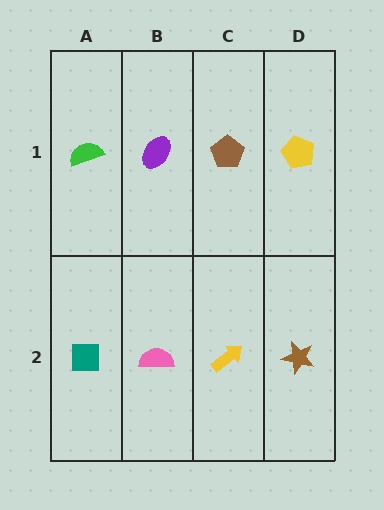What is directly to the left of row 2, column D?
A yellow arrow.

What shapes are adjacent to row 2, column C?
A brown pentagon (row 1, column C), a pink semicircle (row 2, column B), a brown star (row 2, column D).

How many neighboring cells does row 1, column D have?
2.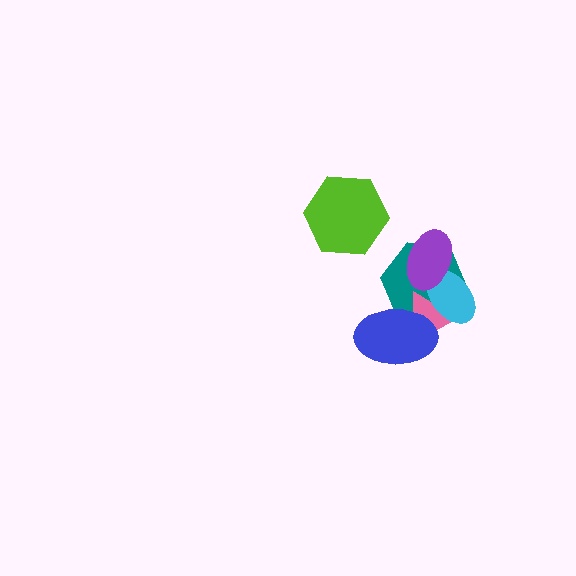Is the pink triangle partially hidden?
Yes, it is partially covered by another shape.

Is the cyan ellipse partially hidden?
Yes, it is partially covered by another shape.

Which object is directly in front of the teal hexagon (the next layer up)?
The pink triangle is directly in front of the teal hexagon.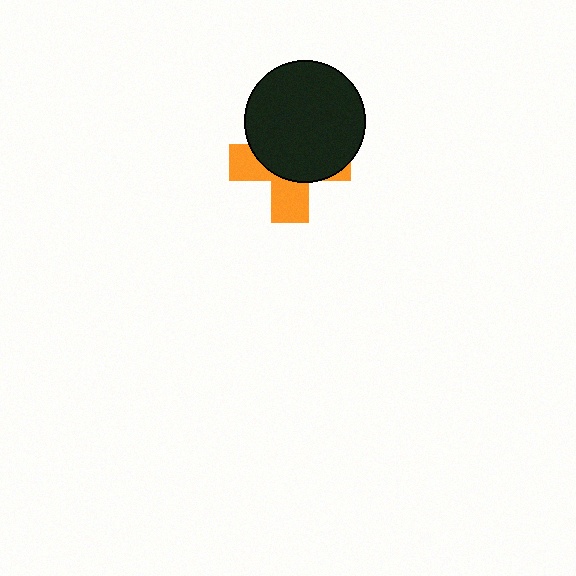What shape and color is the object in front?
The object in front is a black circle.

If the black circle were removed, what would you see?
You would see the complete orange cross.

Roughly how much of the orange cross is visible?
A small part of it is visible (roughly 39%).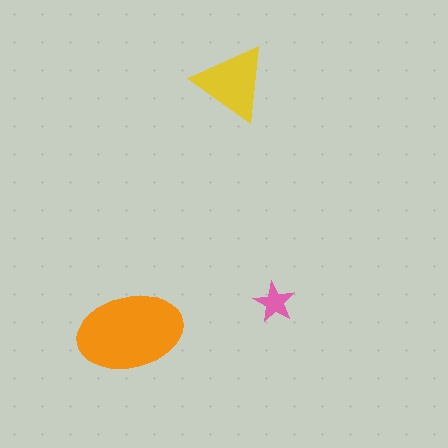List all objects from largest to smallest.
The orange ellipse, the yellow triangle, the pink star.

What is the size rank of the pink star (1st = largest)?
3rd.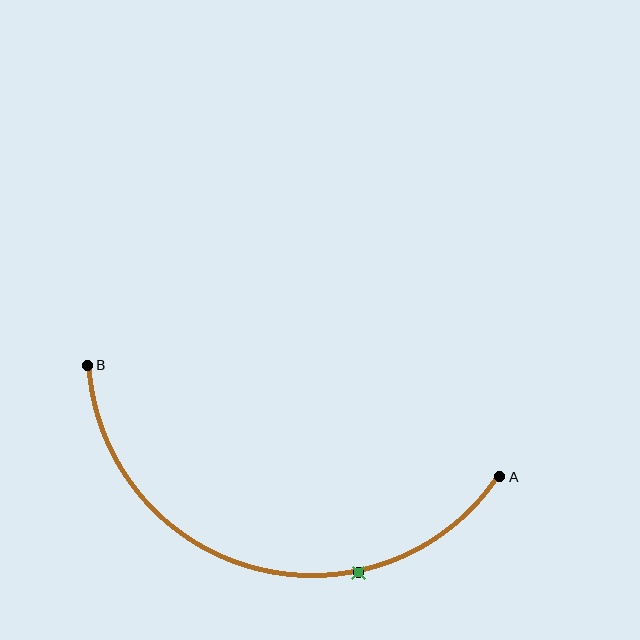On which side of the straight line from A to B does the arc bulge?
The arc bulges below the straight line connecting A and B.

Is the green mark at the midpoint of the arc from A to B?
No. The green mark lies on the arc but is closer to endpoint A. The arc midpoint would be at the point on the curve equidistant along the arc from both A and B.